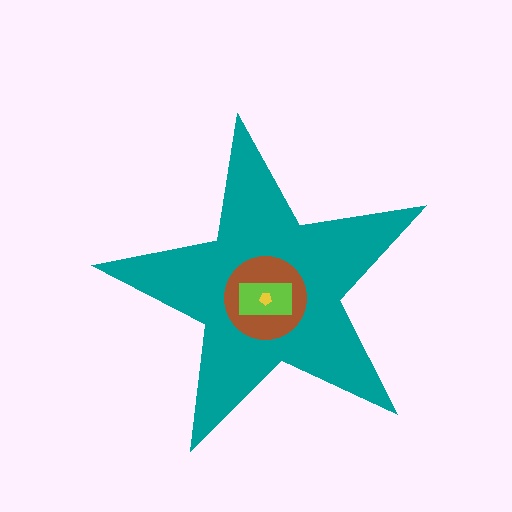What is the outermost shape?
The teal star.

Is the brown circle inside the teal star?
Yes.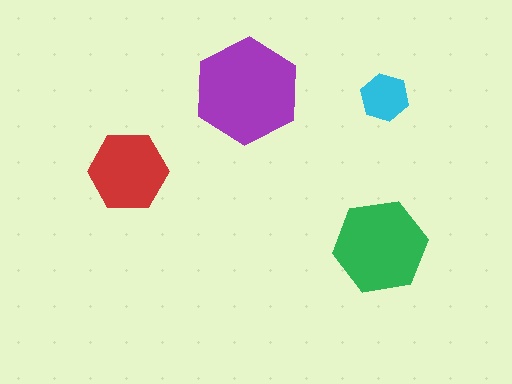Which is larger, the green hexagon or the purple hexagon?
The purple one.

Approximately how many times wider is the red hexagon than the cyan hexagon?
About 1.5 times wider.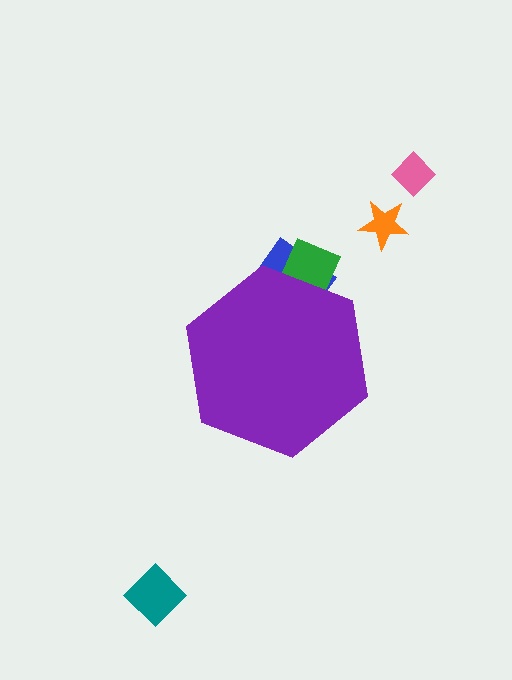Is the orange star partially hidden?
No, the orange star is fully visible.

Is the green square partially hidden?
Yes, the green square is partially hidden behind the purple hexagon.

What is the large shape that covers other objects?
A purple hexagon.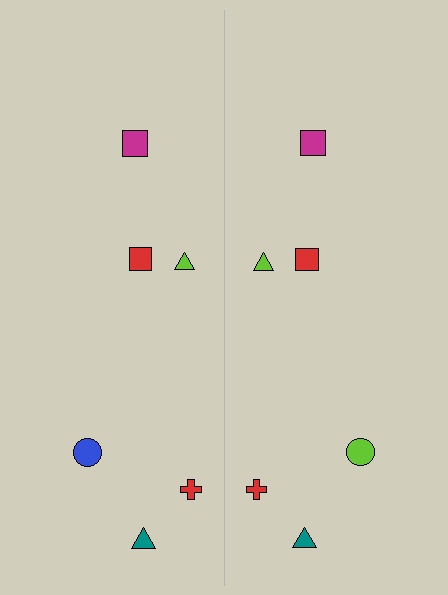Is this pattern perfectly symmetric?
No, the pattern is not perfectly symmetric. The lime circle on the right side breaks the symmetry — its mirror counterpart is blue.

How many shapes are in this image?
There are 12 shapes in this image.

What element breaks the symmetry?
The lime circle on the right side breaks the symmetry — its mirror counterpart is blue.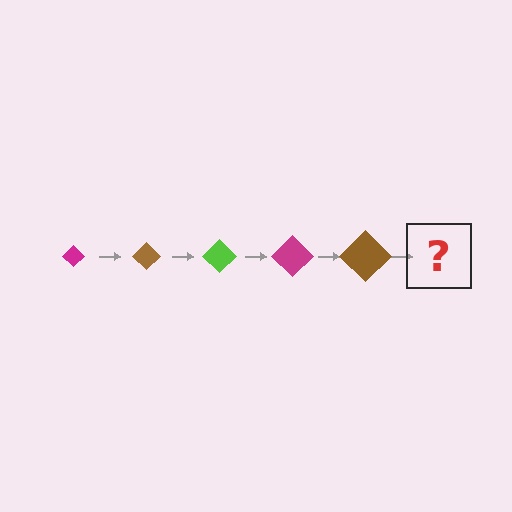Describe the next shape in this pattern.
It should be a lime diamond, larger than the previous one.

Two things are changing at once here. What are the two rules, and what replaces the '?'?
The two rules are that the diamond grows larger each step and the color cycles through magenta, brown, and lime. The '?' should be a lime diamond, larger than the previous one.